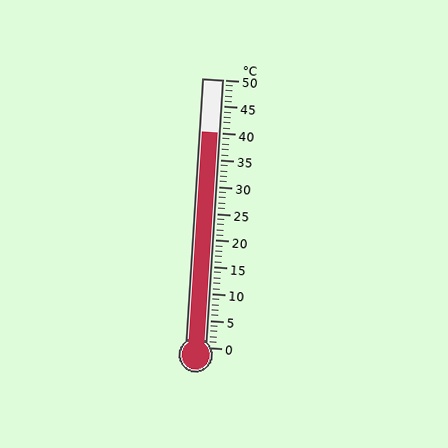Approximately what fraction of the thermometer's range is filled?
The thermometer is filled to approximately 80% of its range.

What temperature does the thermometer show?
The thermometer shows approximately 40°C.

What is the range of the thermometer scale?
The thermometer scale ranges from 0°C to 50°C.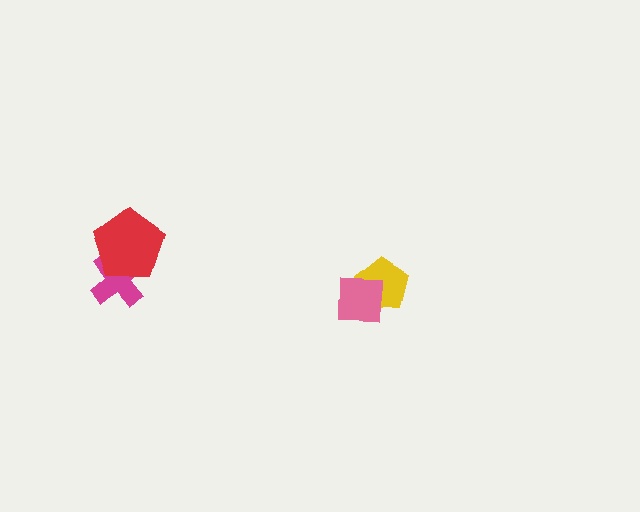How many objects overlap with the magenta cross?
1 object overlaps with the magenta cross.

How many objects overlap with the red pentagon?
1 object overlaps with the red pentagon.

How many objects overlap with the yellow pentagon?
1 object overlaps with the yellow pentagon.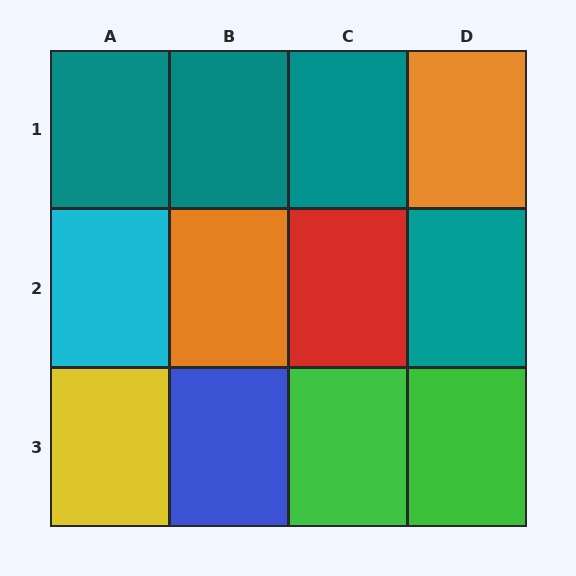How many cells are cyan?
1 cell is cyan.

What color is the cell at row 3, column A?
Yellow.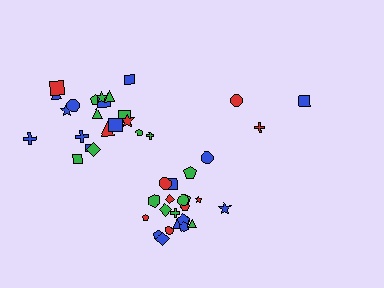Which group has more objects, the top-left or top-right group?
The top-left group.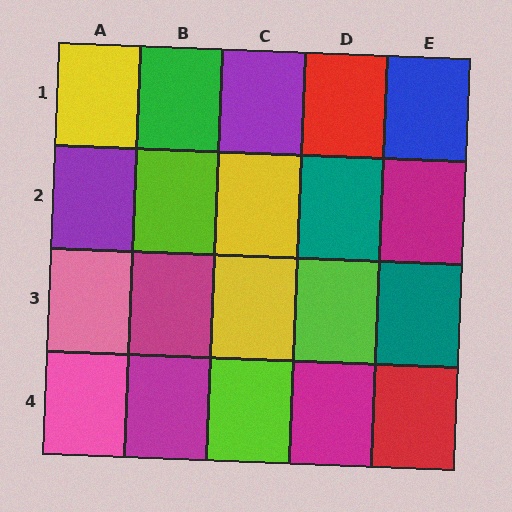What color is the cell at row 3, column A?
Pink.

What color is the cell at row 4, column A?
Pink.